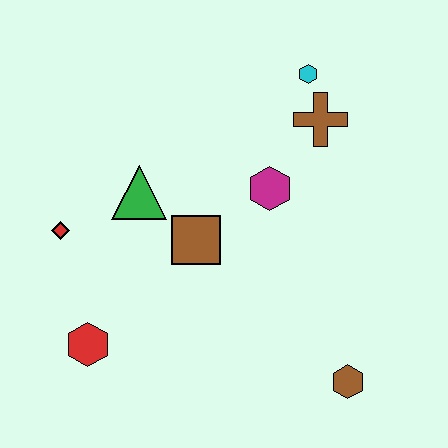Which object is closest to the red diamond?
The green triangle is closest to the red diamond.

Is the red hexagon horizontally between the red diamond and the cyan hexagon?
Yes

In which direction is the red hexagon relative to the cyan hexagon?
The red hexagon is below the cyan hexagon.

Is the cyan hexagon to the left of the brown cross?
Yes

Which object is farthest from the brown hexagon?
The red diamond is farthest from the brown hexagon.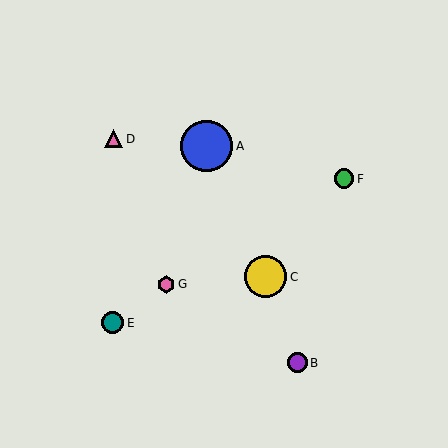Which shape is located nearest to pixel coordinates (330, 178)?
The green circle (labeled F) at (344, 179) is nearest to that location.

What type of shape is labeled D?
Shape D is a pink triangle.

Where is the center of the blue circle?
The center of the blue circle is at (207, 146).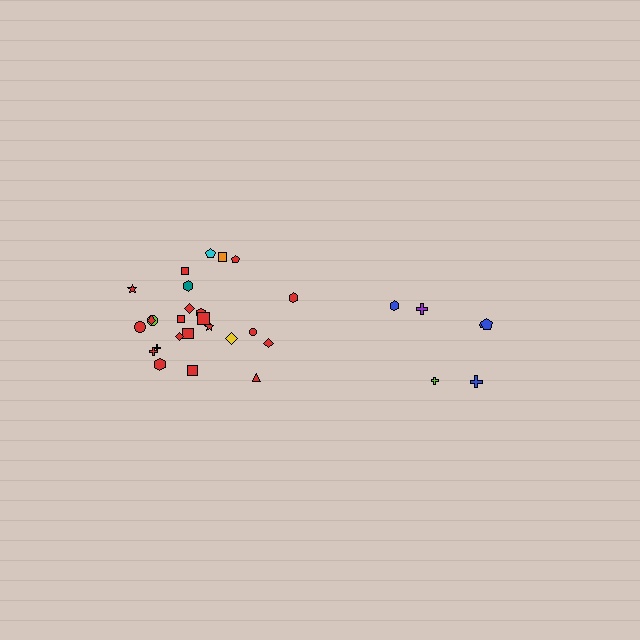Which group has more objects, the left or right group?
The left group.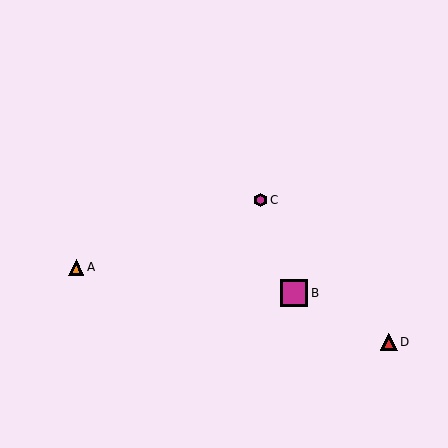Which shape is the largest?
The magenta square (labeled B) is the largest.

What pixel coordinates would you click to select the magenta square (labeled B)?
Click at (294, 293) to select the magenta square B.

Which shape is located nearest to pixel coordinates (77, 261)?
The orange triangle (labeled A) at (76, 267) is nearest to that location.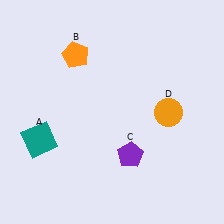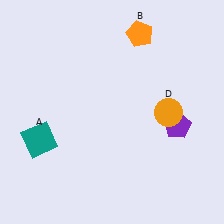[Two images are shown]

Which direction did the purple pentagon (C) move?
The purple pentagon (C) moved right.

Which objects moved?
The objects that moved are: the orange pentagon (B), the purple pentagon (C).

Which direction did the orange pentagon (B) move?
The orange pentagon (B) moved right.